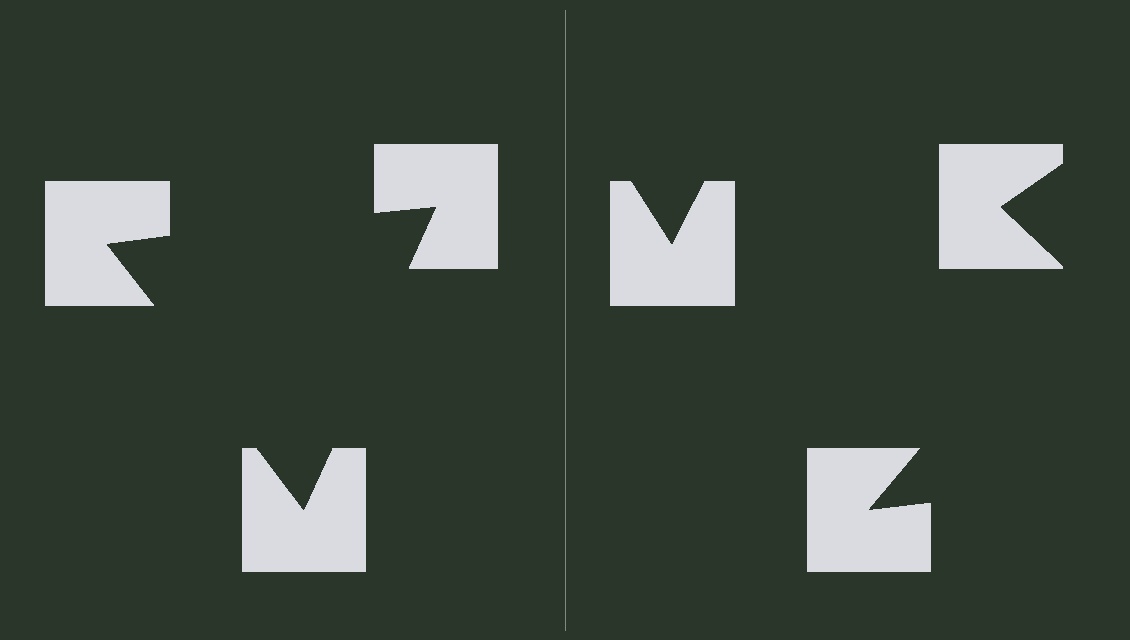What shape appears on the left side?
An illusory triangle.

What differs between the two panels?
The notched squares are positioned identically on both sides; only the wedge orientations differ. On the left they align to a triangle; on the right they are misaligned.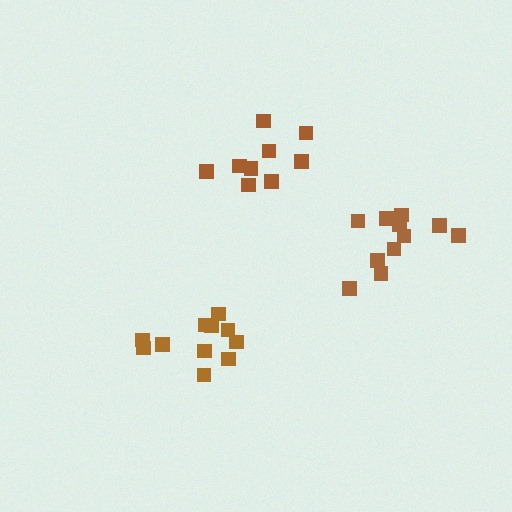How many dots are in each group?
Group 1: 11 dots, Group 2: 9 dots, Group 3: 11 dots (31 total).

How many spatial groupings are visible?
There are 3 spatial groupings.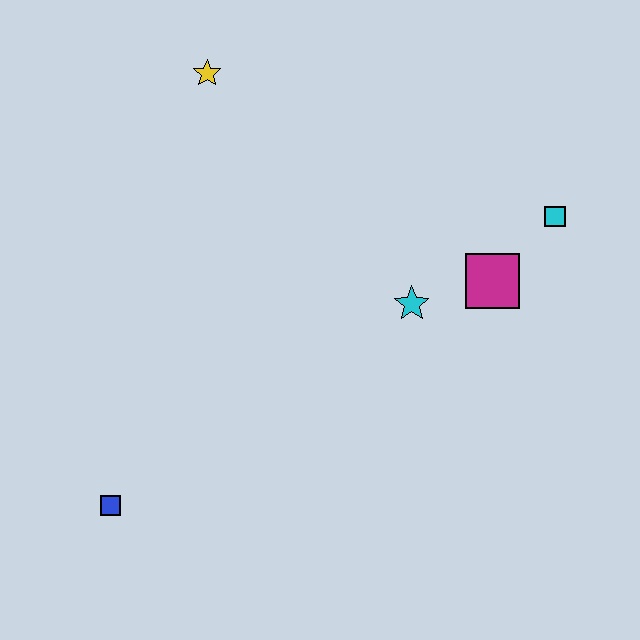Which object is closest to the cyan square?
The magenta square is closest to the cyan square.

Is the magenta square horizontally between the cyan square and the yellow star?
Yes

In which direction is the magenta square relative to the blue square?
The magenta square is to the right of the blue square.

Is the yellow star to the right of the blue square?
Yes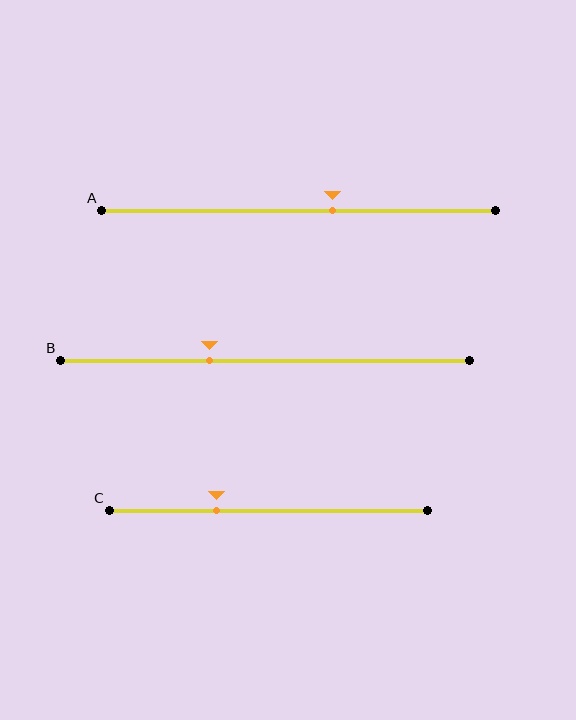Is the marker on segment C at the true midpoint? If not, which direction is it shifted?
No, the marker on segment C is shifted to the left by about 16% of the segment length.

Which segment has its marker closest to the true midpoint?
Segment A has its marker closest to the true midpoint.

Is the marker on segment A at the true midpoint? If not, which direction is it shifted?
No, the marker on segment A is shifted to the right by about 9% of the segment length.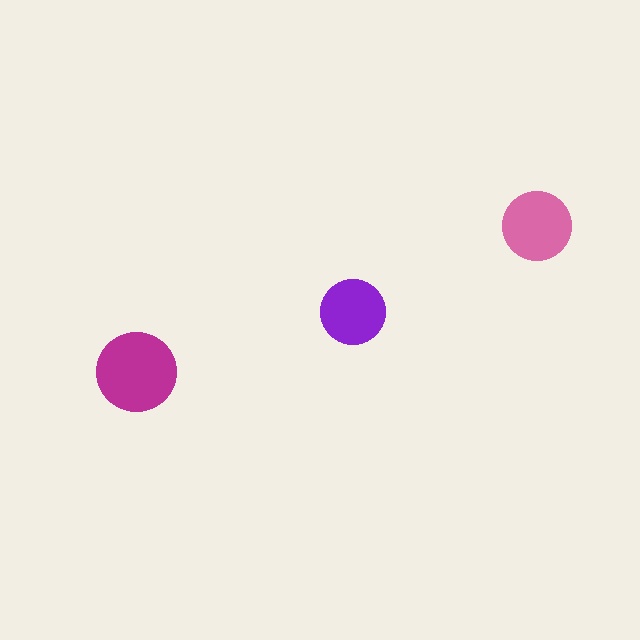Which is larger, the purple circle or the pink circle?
The pink one.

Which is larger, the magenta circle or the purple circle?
The magenta one.